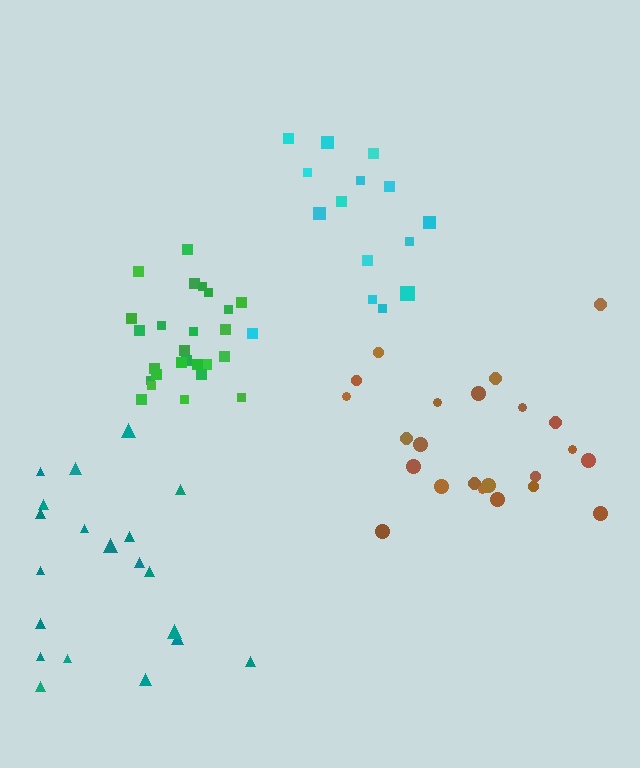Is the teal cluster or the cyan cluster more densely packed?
Cyan.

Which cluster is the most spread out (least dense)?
Teal.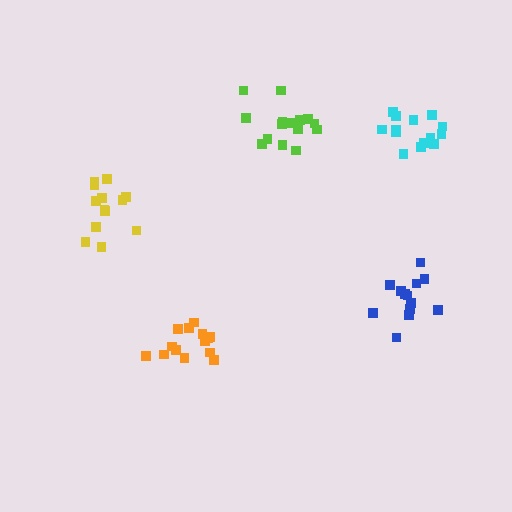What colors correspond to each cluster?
The clusters are colored: yellow, blue, lime, orange, cyan.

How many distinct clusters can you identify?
There are 5 distinct clusters.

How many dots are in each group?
Group 1: 13 dots, Group 2: 13 dots, Group 3: 16 dots, Group 4: 14 dots, Group 5: 15 dots (71 total).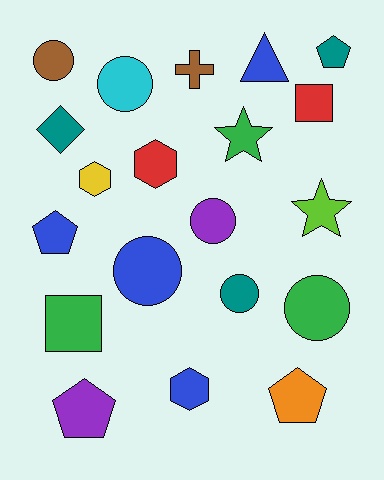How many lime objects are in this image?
There is 1 lime object.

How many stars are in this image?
There are 2 stars.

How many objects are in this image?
There are 20 objects.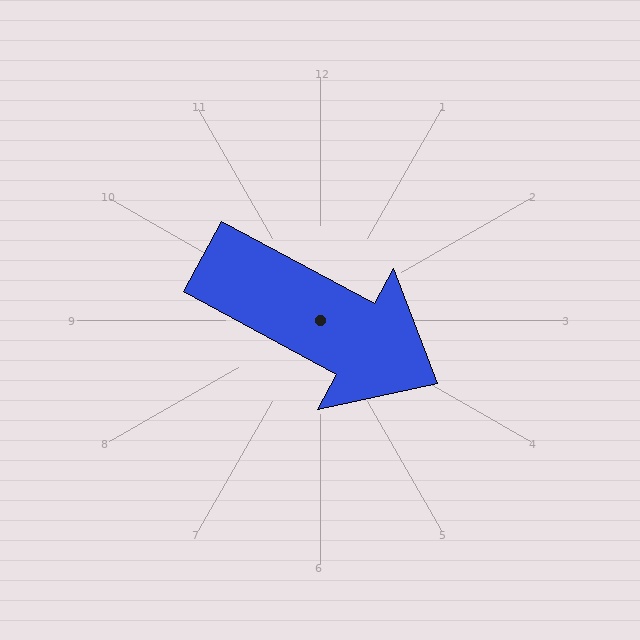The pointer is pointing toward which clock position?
Roughly 4 o'clock.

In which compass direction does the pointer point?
Southeast.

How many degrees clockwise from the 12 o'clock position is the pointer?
Approximately 118 degrees.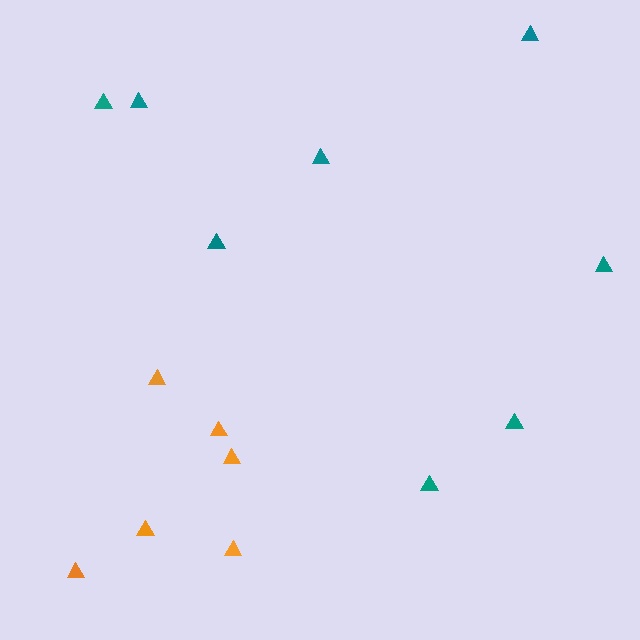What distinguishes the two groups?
There are 2 groups: one group of teal triangles (8) and one group of orange triangles (6).